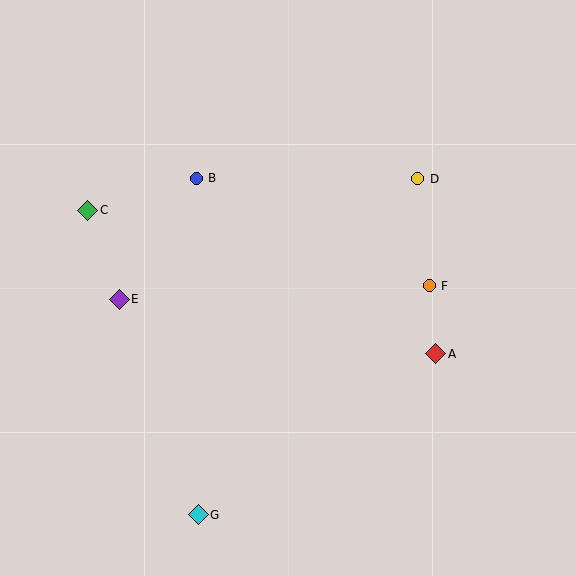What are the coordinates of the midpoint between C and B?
The midpoint between C and B is at (142, 194).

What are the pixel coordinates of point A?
Point A is at (436, 354).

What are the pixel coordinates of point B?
Point B is at (196, 178).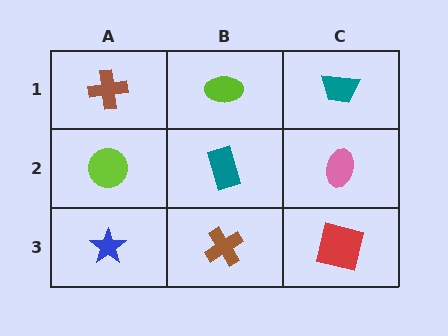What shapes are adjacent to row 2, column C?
A teal trapezoid (row 1, column C), a red square (row 3, column C), a teal rectangle (row 2, column B).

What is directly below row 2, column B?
A brown cross.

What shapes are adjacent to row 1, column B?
A teal rectangle (row 2, column B), a brown cross (row 1, column A), a teal trapezoid (row 1, column C).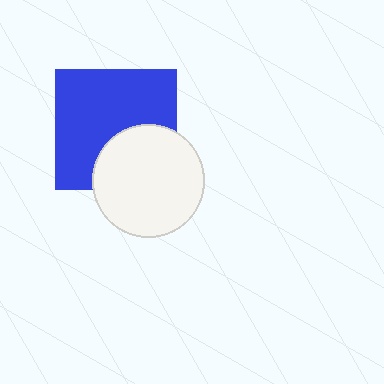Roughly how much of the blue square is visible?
Most of it is visible (roughly 67%).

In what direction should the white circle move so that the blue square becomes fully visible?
The white circle should move down. That is the shortest direction to clear the overlap and leave the blue square fully visible.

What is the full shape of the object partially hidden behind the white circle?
The partially hidden object is a blue square.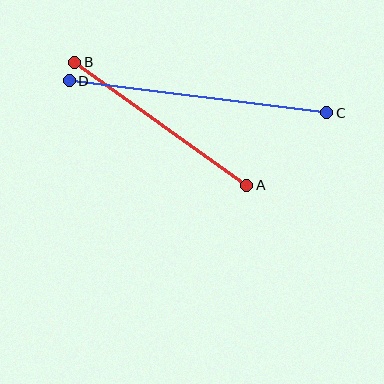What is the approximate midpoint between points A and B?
The midpoint is at approximately (161, 124) pixels.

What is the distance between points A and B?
The distance is approximately 211 pixels.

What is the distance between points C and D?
The distance is approximately 260 pixels.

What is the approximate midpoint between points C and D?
The midpoint is at approximately (198, 97) pixels.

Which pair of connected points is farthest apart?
Points C and D are farthest apart.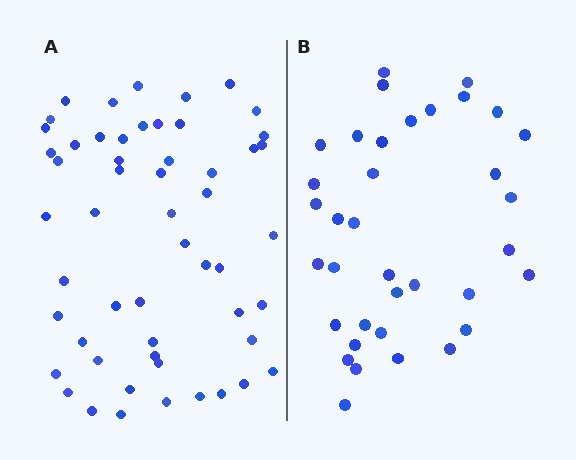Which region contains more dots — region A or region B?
Region A (the left region) has more dots.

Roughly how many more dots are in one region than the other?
Region A has approximately 20 more dots than region B.